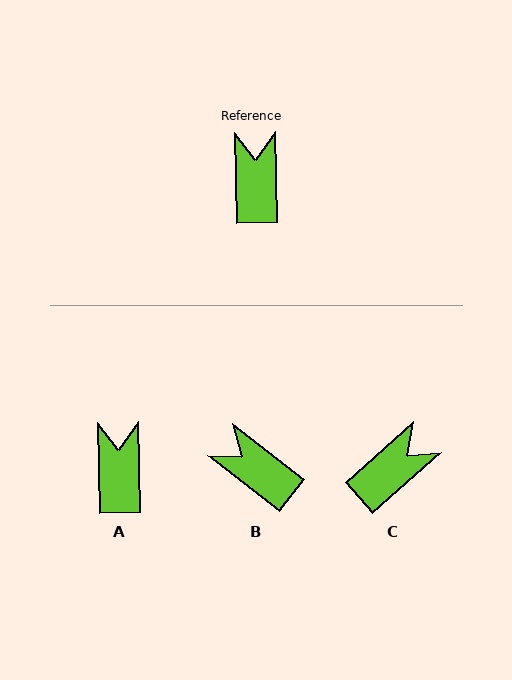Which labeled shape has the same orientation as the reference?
A.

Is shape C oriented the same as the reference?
No, it is off by about 50 degrees.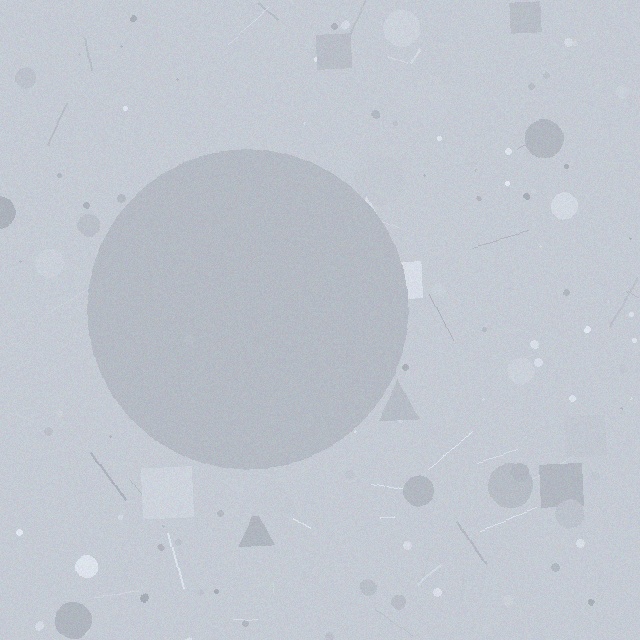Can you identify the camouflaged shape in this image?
The camouflaged shape is a circle.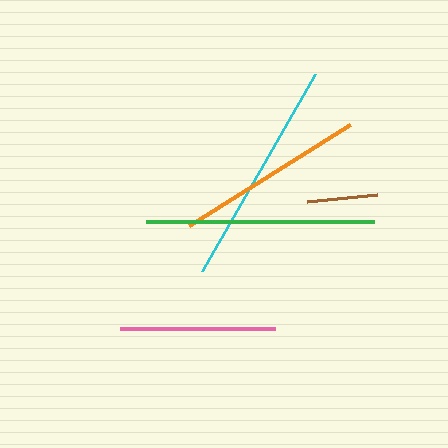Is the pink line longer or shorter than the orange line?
The orange line is longer than the pink line.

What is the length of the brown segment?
The brown segment is approximately 71 pixels long.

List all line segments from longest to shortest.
From longest to shortest: green, cyan, orange, pink, brown.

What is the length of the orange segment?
The orange segment is approximately 190 pixels long.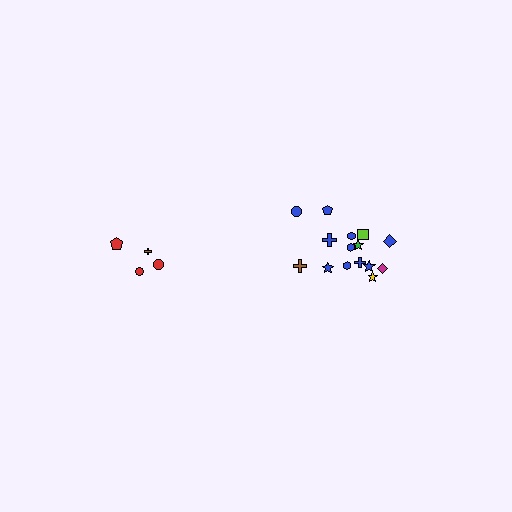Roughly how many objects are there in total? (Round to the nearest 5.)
Roughly 20 objects in total.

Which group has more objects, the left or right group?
The right group.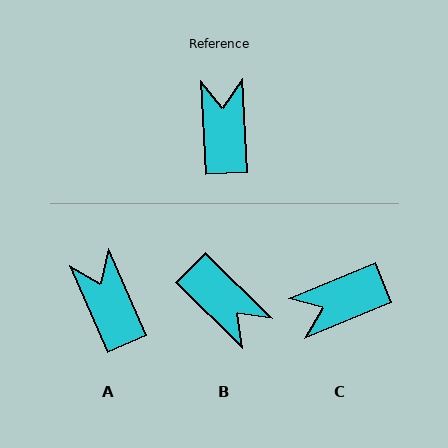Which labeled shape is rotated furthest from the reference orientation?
B, about 138 degrees away.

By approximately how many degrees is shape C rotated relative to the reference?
Approximately 109 degrees counter-clockwise.